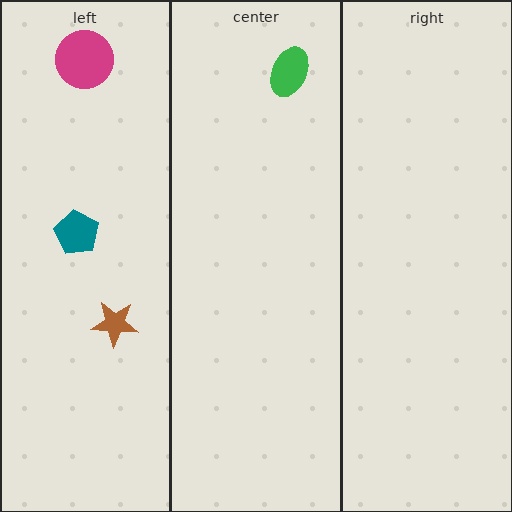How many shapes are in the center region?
1.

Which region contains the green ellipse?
The center region.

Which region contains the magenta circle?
The left region.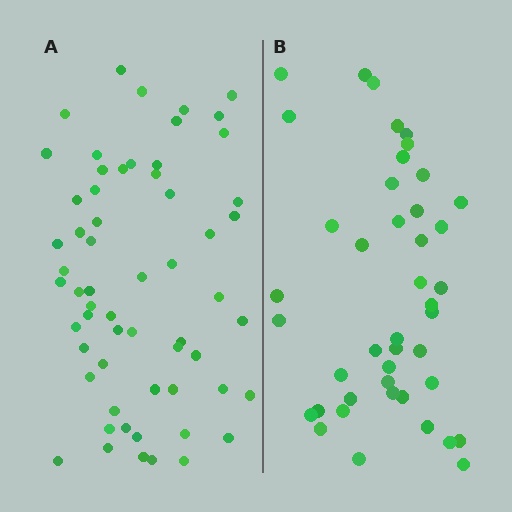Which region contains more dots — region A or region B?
Region A (the left region) has more dots.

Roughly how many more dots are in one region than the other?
Region A has approximately 15 more dots than region B.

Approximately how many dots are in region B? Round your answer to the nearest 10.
About 40 dots. (The exact count is 43, which rounds to 40.)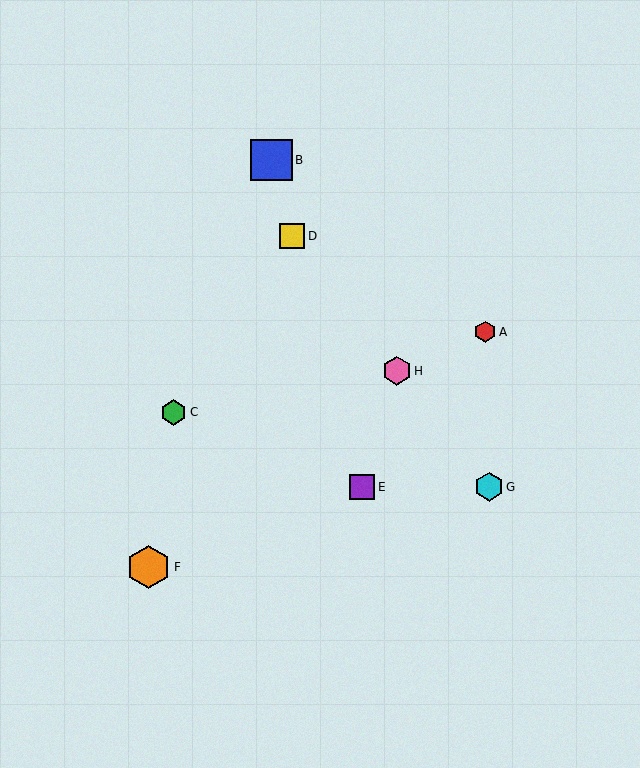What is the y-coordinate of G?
Object G is at y≈487.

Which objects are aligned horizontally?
Objects E, G are aligned horizontally.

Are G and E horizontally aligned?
Yes, both are at y≈487.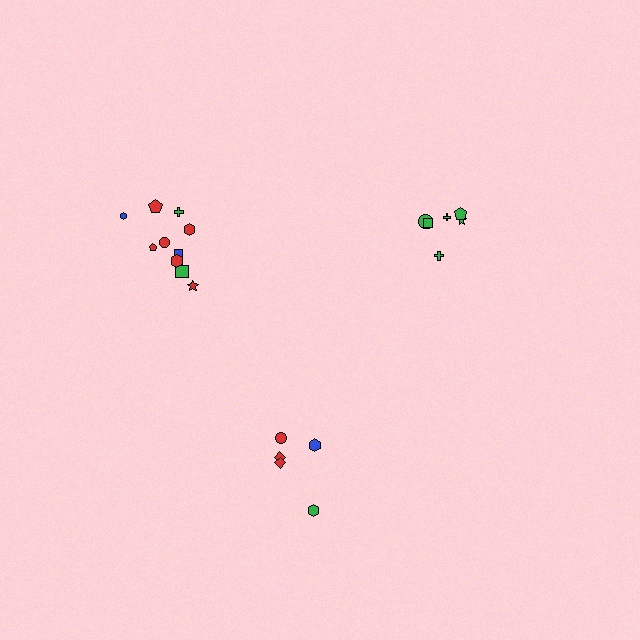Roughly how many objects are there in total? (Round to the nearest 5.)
Roughly 20 objects in total.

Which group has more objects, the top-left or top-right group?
The top-left group.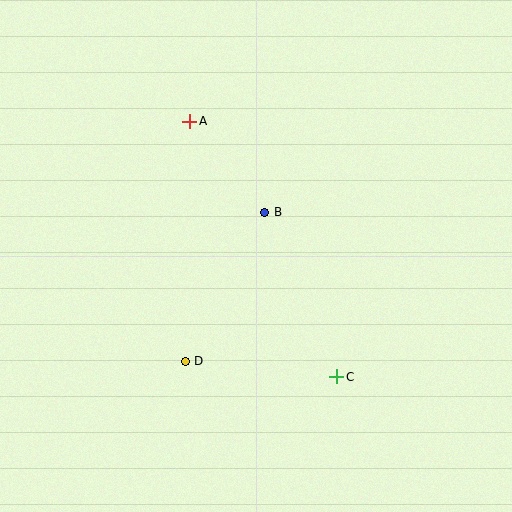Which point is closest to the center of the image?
Point B at (265, 212) is closest to the center.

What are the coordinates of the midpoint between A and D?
The midpoint between A and D is at (187, 241).